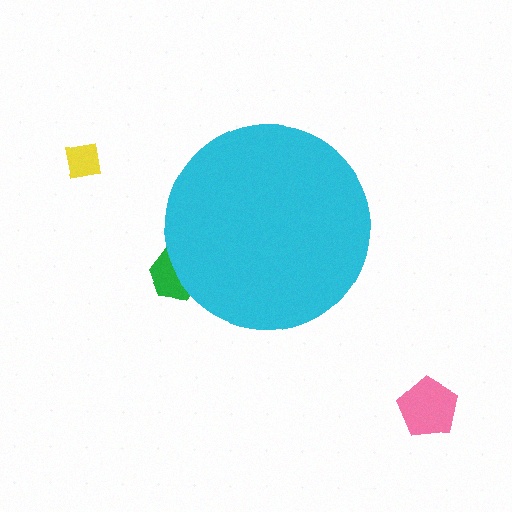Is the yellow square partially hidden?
No, the yellow square is fully visible.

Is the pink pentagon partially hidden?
No, the pink pentagon is fully visible.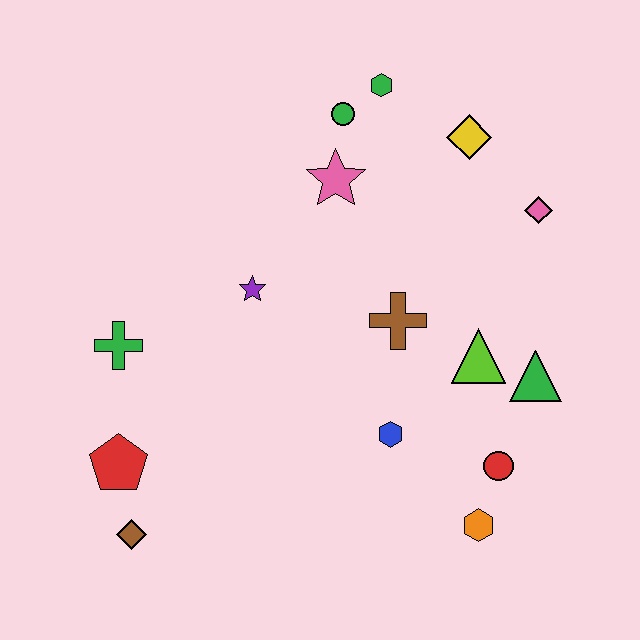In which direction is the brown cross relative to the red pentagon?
The brown cross is to the right of the red pentagon.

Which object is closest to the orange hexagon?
The red circle is closest to the orange hexagon.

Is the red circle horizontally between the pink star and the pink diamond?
Yes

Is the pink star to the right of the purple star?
Yes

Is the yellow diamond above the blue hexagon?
Yes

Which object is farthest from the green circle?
The brown diamond is farthest from the green circle.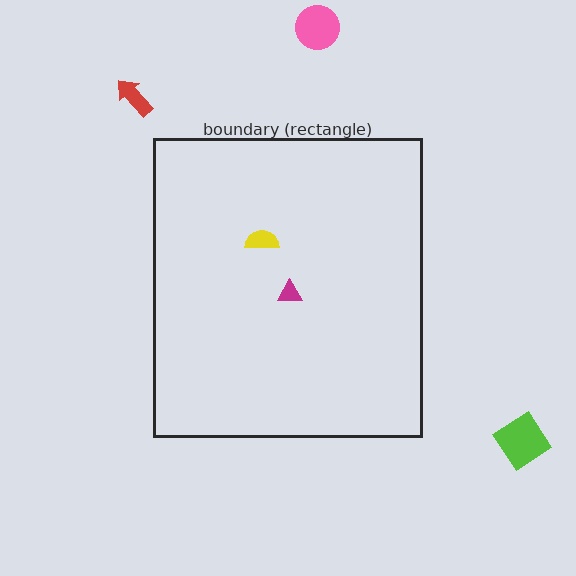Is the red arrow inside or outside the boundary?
Outside.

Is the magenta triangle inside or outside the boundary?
Inside.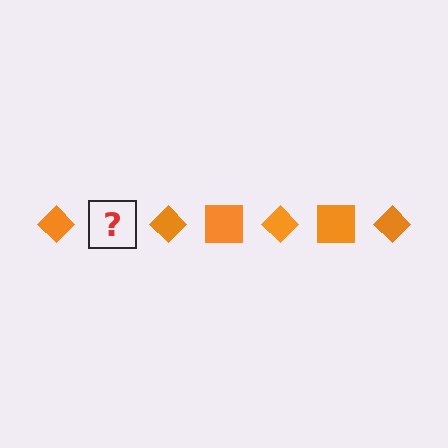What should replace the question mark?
The question mark should be replaced with an orange square.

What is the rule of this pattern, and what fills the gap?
The rule is that the pattern cycles through diamond, square shapes in orange. The gap should be filled with an orange square.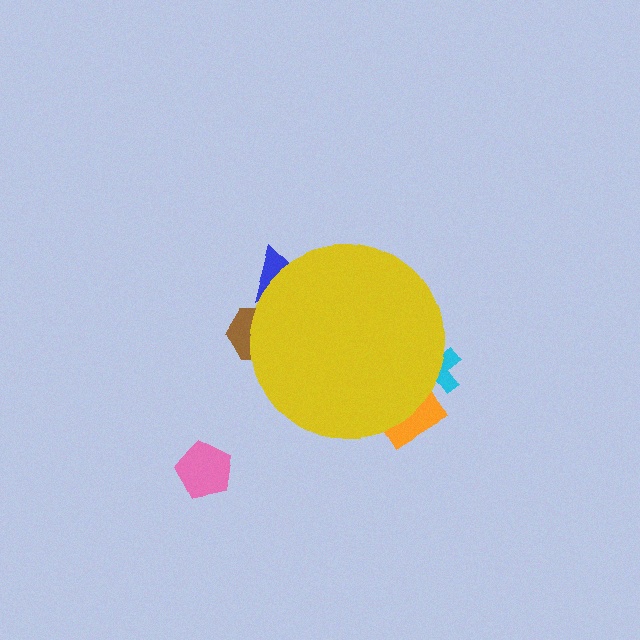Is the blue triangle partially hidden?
Yes, the blue triangle is partially hidden behind the yellow circle.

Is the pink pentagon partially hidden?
No, the pink pentagon is fully visible.